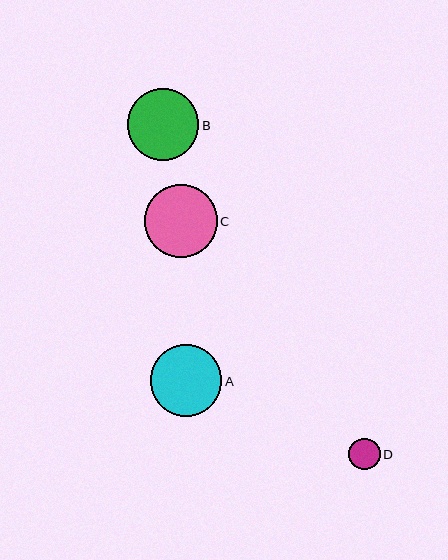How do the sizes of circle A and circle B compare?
Circle A and circle B are approximately the same size.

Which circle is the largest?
Circle C is the largest with a size of approximately 73 pixels.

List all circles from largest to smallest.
From largest to smallest: C, A, B, D.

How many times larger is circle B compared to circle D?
Circle B is approximately 2.3 times the size of circle D.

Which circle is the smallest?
Circle D is the smallest with a size of approximately 31 pixels.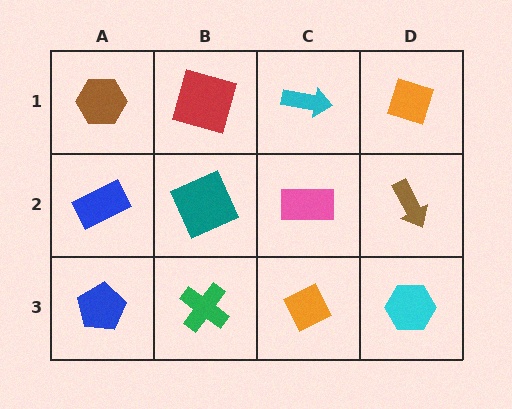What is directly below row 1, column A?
A blue rectangle.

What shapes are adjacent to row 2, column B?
A red square (row 1, column B), a green cross (row 3, column B), a blue rectangle (row 2, column A), a pink rectangle (row 2, column C).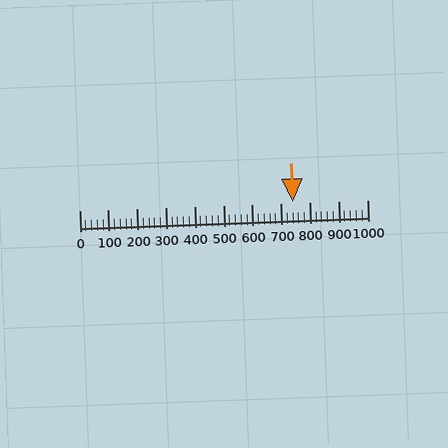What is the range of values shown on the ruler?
The ruler shows values from 0 to 1000.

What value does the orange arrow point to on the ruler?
The orange arrow points to approximately 742.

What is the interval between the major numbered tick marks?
The major tick marks are spaced 100 units apart.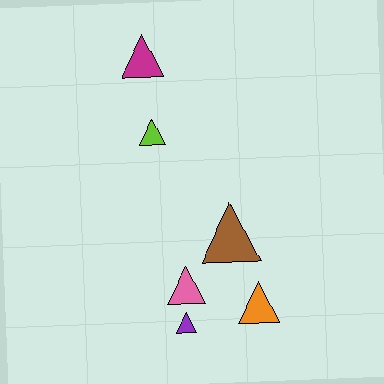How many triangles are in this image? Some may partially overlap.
There are 6 triangles.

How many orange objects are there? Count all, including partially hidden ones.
There is 1 orange object.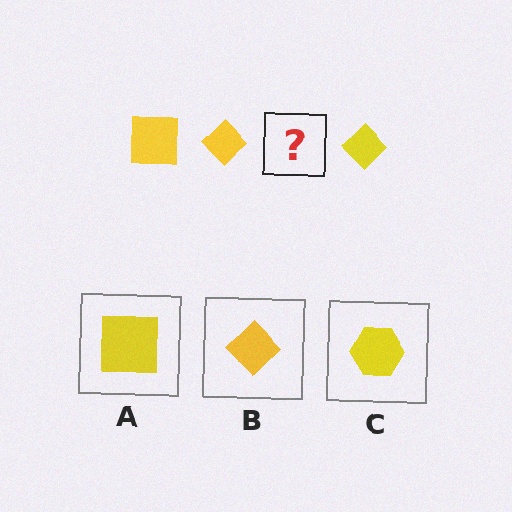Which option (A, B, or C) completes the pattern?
A.